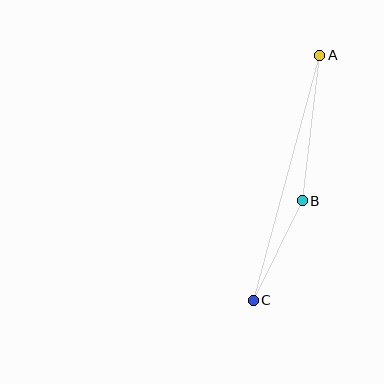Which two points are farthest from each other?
Points A and C are farthest from each other.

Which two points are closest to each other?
Points B and C are closest to each other.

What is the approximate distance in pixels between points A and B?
The distance between A and B is approximately 147 pixels.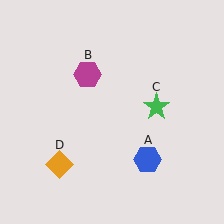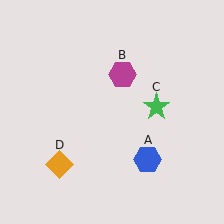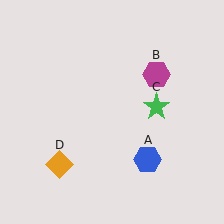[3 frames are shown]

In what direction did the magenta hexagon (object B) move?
The magenta hexagon (object B) moved right.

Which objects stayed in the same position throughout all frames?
Blue hexagon (object A) and green star (object C) and orange diamond (object D) remained stationary.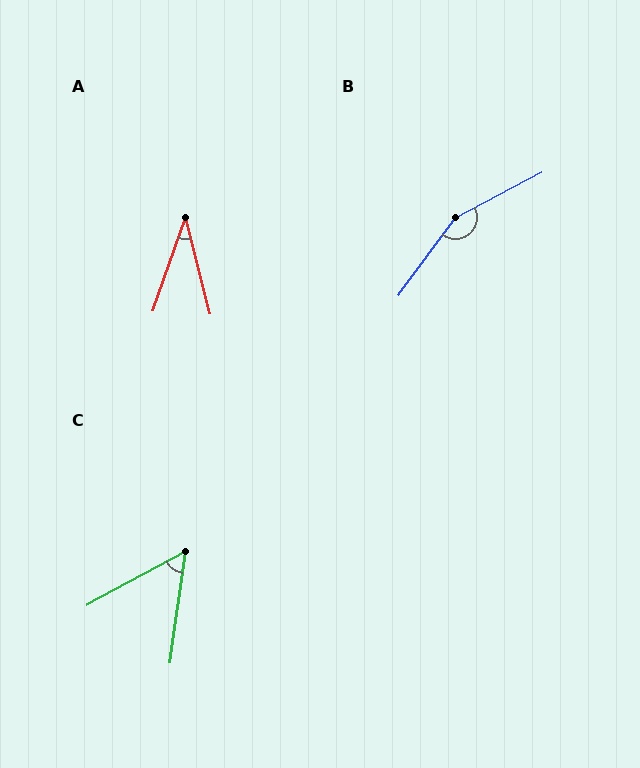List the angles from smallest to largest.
A (33°), C (53°), B (154°).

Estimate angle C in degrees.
Approximately 53 degrees.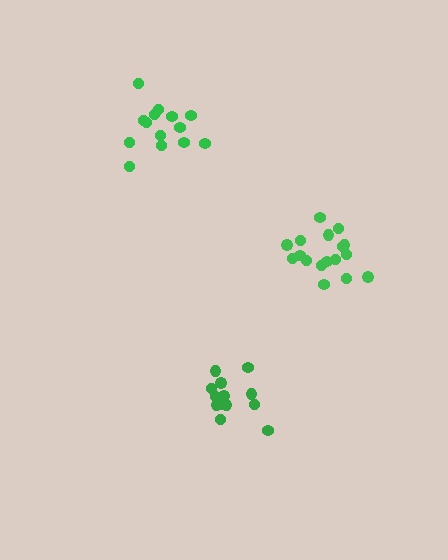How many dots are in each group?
Group 1: 13 dots, Group 2: 14 dots, Group 3: 17 dots (44 total).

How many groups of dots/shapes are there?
There are 3 groups.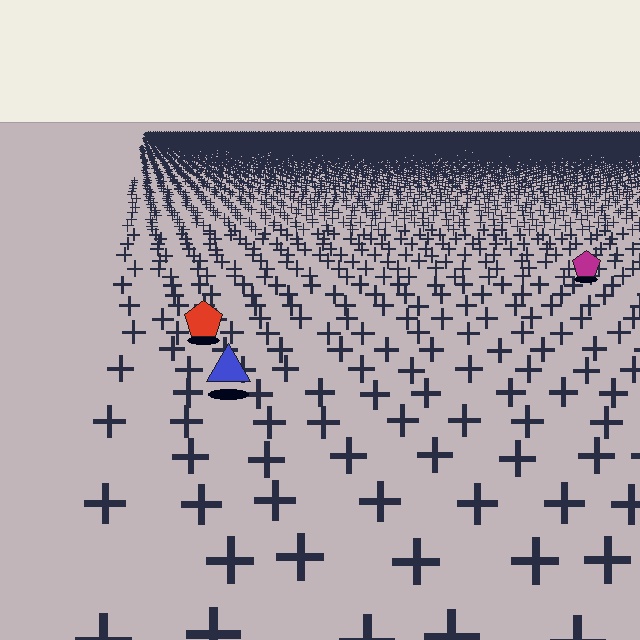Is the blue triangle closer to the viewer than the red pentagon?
Yes. The blue triangle is closer — you can tell from the texture gradient: the ground texture is coarser near it.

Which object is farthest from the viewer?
The magenta pentagon is farthest from the viewer. It appears smaller and the ground texture around it is denser.